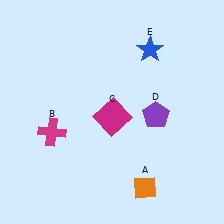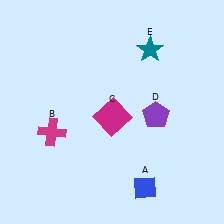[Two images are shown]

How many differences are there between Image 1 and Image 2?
There are 2 differences between the two images.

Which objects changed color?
A changed from orange to blue. E changed from blue to teal.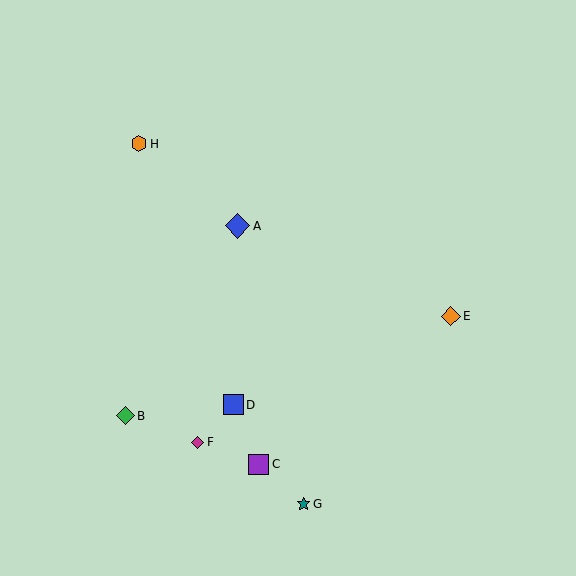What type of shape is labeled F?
Shape F is a magenta diamond.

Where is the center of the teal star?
The center of the teal star is at (304, 504).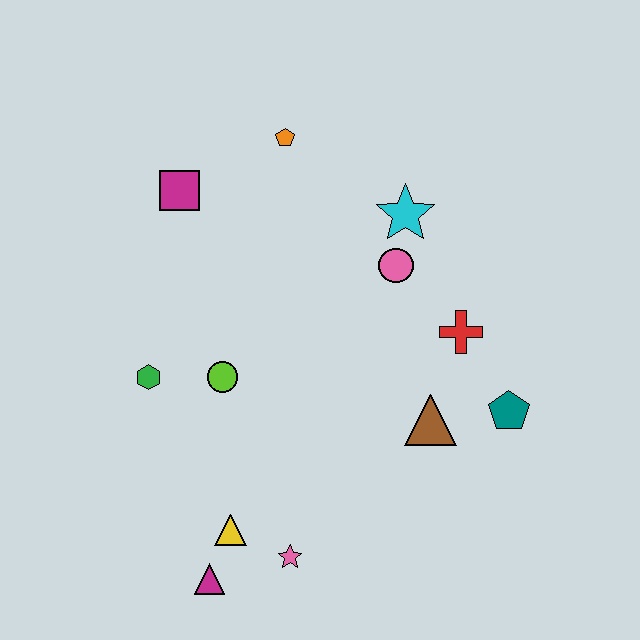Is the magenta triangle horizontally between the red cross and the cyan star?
No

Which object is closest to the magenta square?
The orange pentagon is closest to the magenta square.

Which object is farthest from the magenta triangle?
The orange pentagon is farthest from the magenta triangle.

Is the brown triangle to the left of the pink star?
No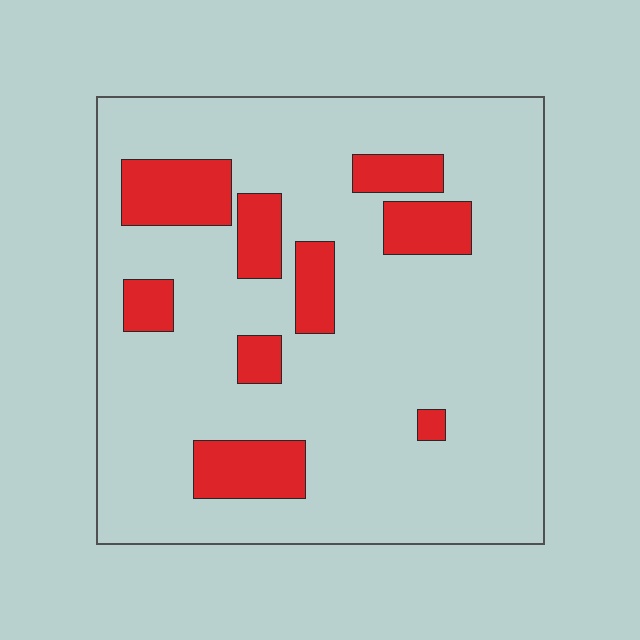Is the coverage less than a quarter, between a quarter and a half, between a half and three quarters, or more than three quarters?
Less than a quarter.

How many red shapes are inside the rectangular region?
9.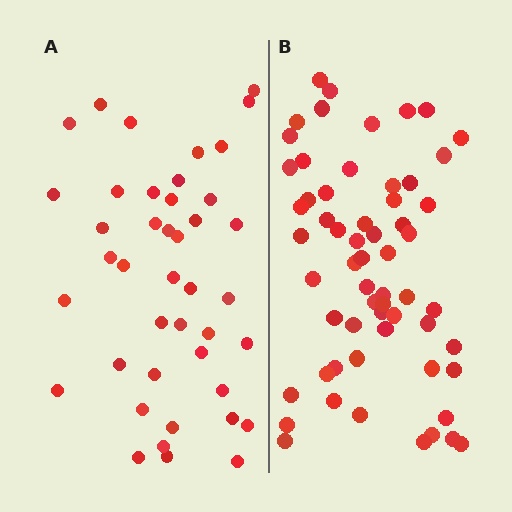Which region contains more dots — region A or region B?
Region B (the right region) has more dots.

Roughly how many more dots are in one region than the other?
Region B has approximately 20 more dots than region A.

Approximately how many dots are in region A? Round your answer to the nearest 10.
About 40 dots. (The exact count is 42, which rounds to 40.)